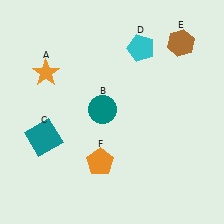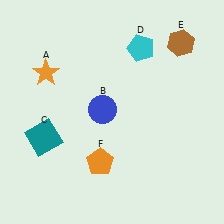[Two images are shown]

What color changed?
The circle (B) changed from teal in Image 1 to blue in Image 2.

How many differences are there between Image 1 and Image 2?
There is 1 difference between the two images.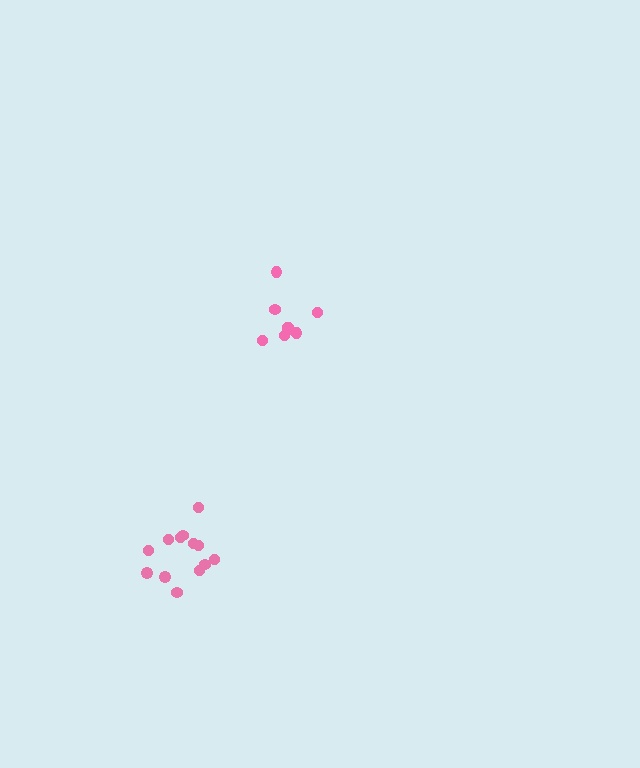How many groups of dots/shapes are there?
There are 2 groups.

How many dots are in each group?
Group 1: 9 dots, Group 2: 13 dots (22 total).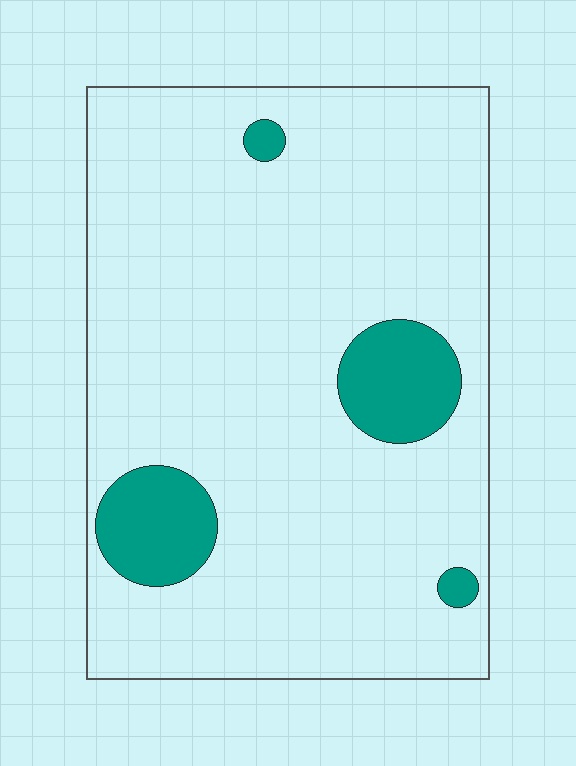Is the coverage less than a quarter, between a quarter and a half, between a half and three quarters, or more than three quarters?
Less than a quarter.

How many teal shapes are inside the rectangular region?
4.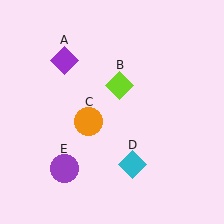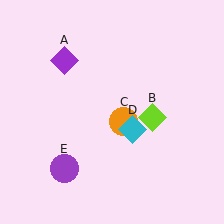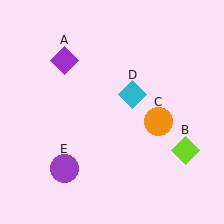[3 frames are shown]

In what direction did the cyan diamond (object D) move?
The cyan diamond (object D) moved up.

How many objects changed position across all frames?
3 objects changed position: lime diamond (object B), orange circle (object C), cyan diamond (object D).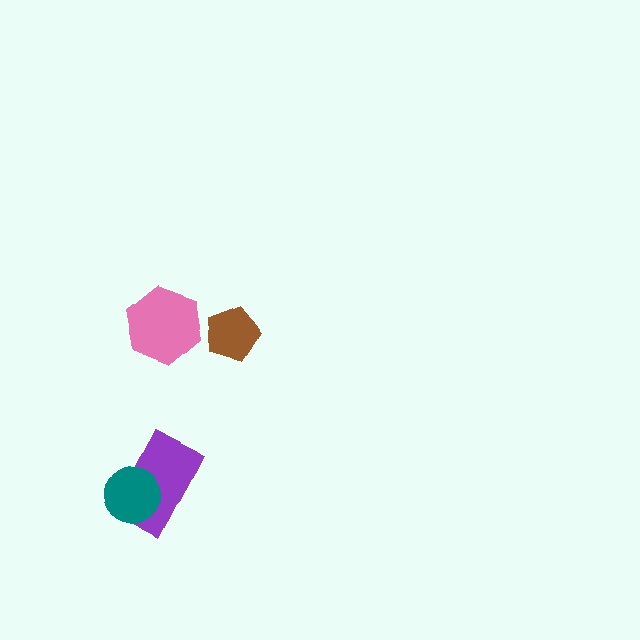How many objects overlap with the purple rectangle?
1 object overlaps with the purple rectangle.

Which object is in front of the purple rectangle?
The teal circle is in front of the purple rectangle.